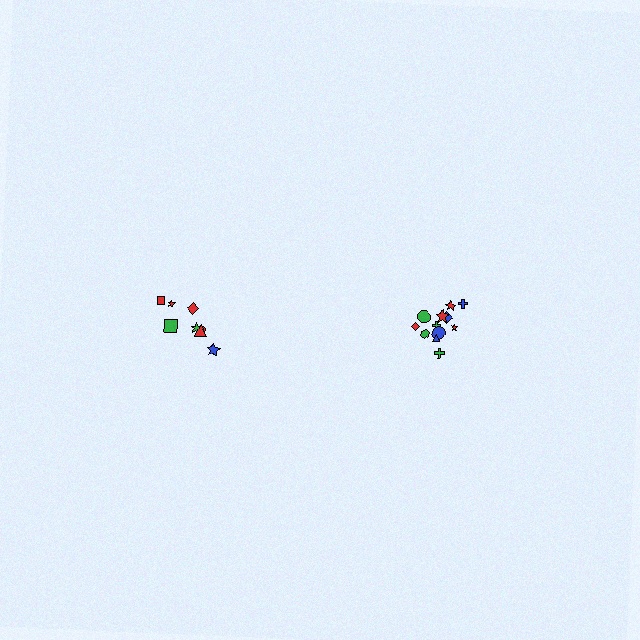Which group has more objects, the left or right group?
The right group.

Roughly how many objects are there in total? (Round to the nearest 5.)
Roughly 20 objects in total.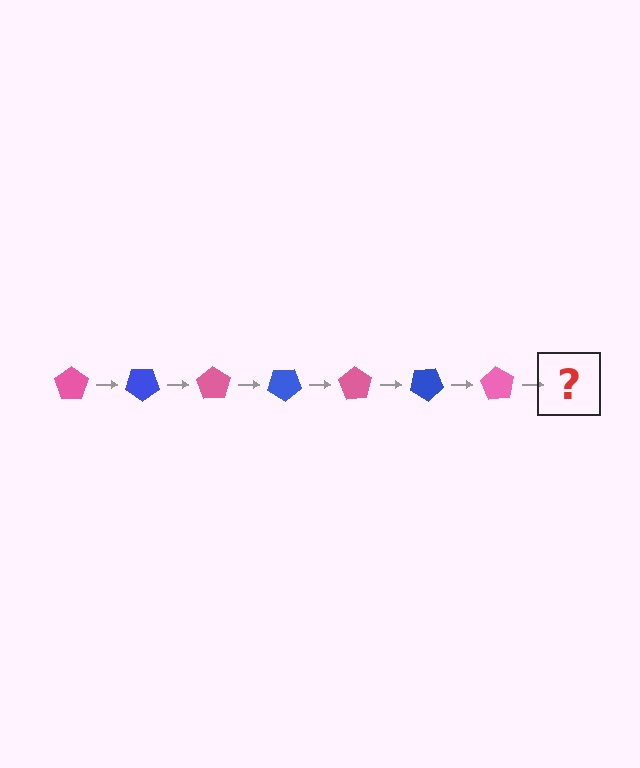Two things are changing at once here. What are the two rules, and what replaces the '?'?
The two rules are that it rotates 35 degrees each step and the color cycles through pink and blue. The '?' should be a blue pentagon, rotated 245 degrees from the start.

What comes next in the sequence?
The next element should be a blue pentagon, rotated 245 degrees from the start.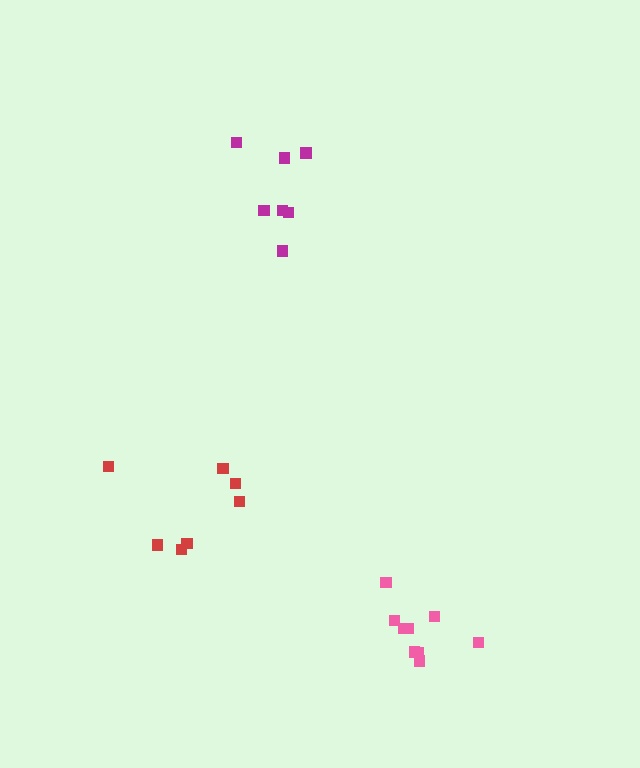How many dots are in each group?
Group 1: 7 dots, Group 2: 9 dots, Group 3: 7 dots (23 total).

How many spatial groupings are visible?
There are 3 spatial groupings.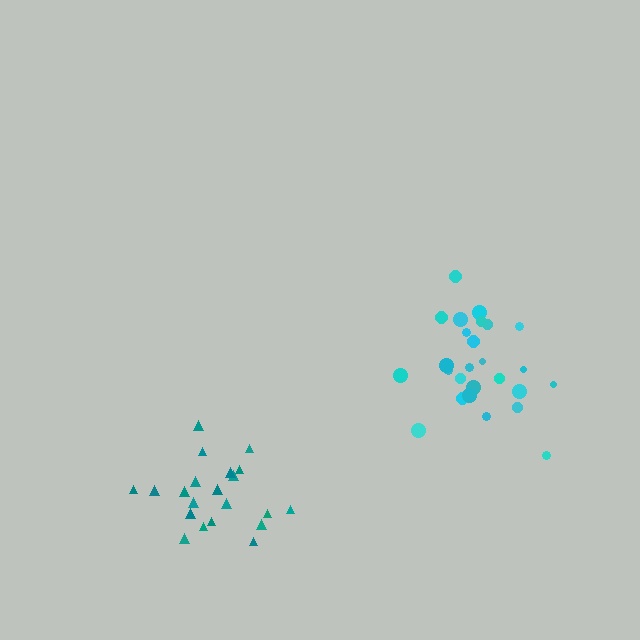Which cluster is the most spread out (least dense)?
Cyan.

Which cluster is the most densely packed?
Teal.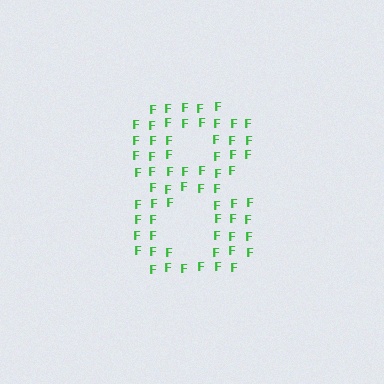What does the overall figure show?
The overall figure shows the digit 8.